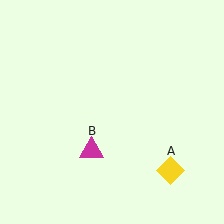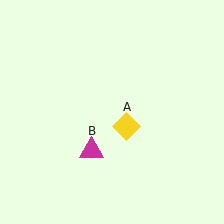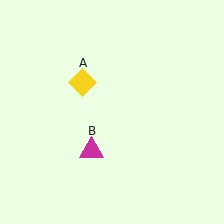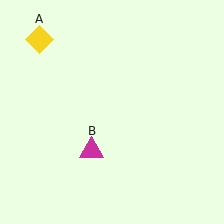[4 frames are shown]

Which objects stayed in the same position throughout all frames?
Magenta triangle (object B) remained stationary.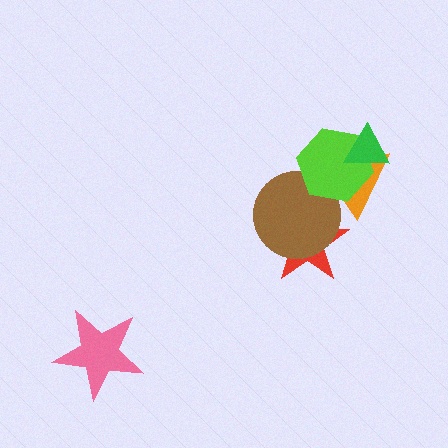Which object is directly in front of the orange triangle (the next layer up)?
The lime hexagon is directly in front of the orange triangle.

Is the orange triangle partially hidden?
Yes, it is partially covered by another shape.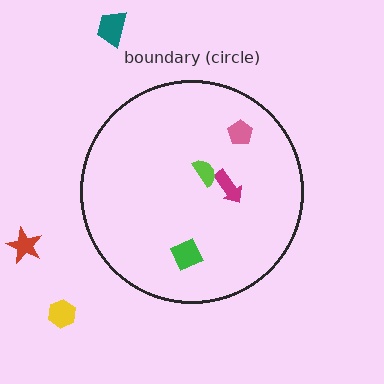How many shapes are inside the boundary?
4 inside, 3 outside.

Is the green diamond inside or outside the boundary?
Inside.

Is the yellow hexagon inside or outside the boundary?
Outside.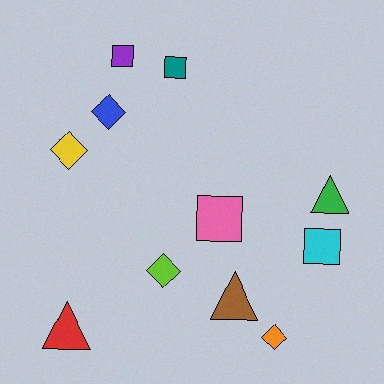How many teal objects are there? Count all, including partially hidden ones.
There is 1 teal object.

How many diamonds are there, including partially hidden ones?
There are 4 diamonds.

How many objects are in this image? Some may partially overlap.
There are 11 objects.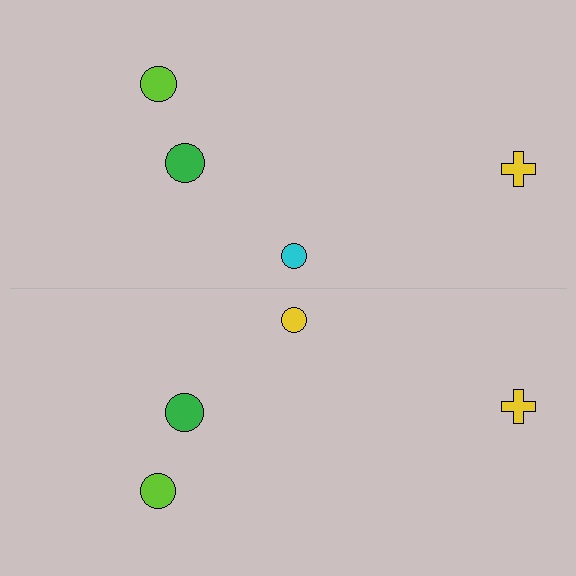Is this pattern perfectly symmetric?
No, the pattern is not perfectly symmetric. The yellow circle on the bottom side breaks the symmetry — its mirror counterpart is cyan.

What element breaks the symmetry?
The yellow circle on the bottom side breaks the symmetry — its mirror counterpart is cyan.